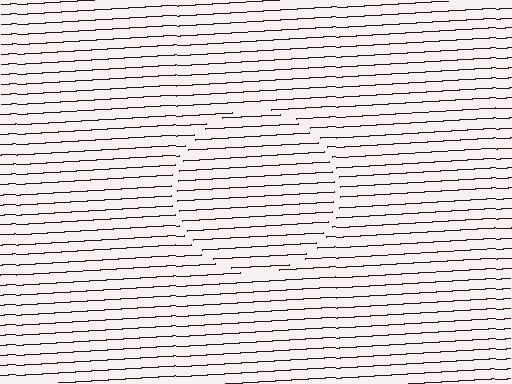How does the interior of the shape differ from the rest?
The interior of the shape contains the same grating, shifted by half a period — the contour is defined by the phase discontinuity where line-ends from the inner and outer gratings abut.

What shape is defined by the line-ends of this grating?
An illusory circle. The interior of the shape contains the same grating, shifted by half a period — the contour is defined by the phase discontinuity where line-ends from the inner and outer gratings abut.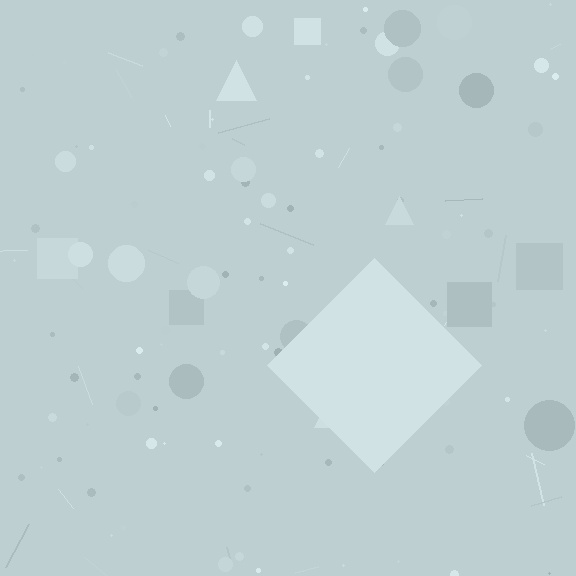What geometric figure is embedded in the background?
A diamond is embedded in the background.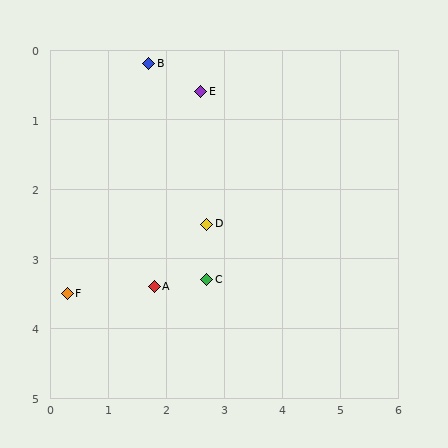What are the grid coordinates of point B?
Point B is at approximately (1.7, 0.2).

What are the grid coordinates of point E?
Point E is at approximately (2.6, 0.6).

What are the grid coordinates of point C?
Point C is at approximately (2.7, 3.3).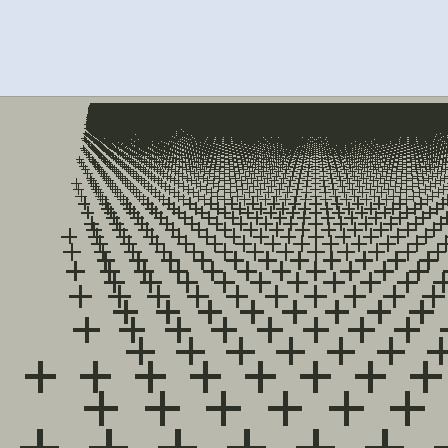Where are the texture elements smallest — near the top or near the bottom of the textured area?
Near the top.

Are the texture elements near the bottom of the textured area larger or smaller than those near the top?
Larger. Near the bottom, elements are closer to the viewer and appear at a bigger on-screen size.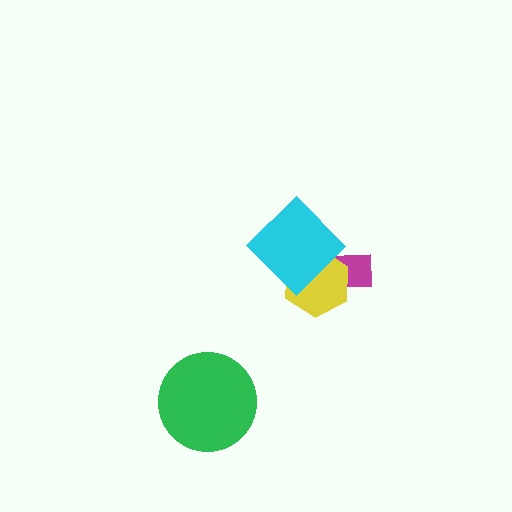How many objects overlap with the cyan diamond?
2 objects overlap with the cyan diamond.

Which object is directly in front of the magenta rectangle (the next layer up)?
The yellow hexagon is directly in front of the magenta rectangle.